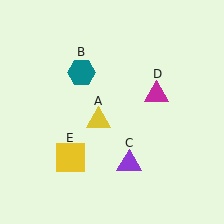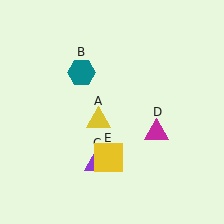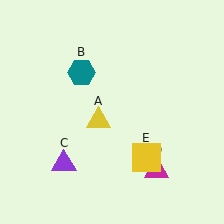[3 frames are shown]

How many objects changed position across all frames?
3 objects changed position: purple triangle (object C), magenta triangle (object D), yellow square (object E).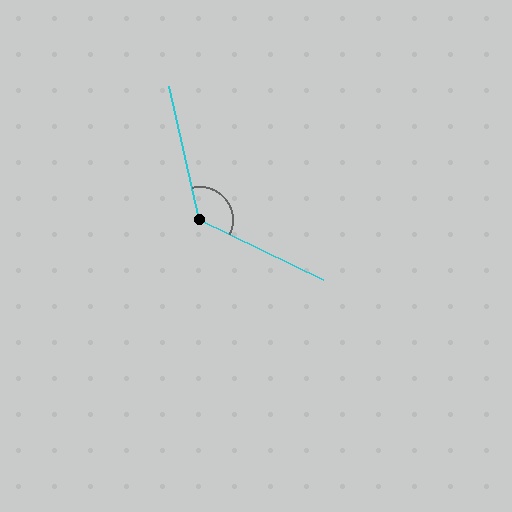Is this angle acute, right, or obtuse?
It is obtuse.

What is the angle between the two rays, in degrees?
Approximately 129 degrees.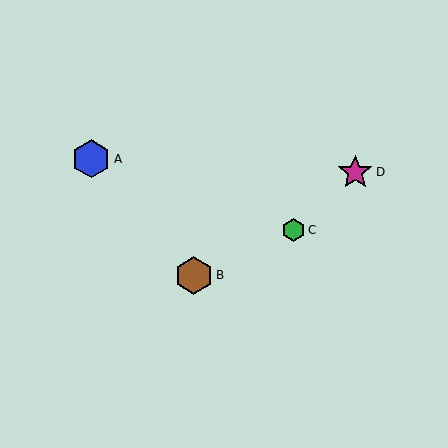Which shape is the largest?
The blue hexagon (labeled A) is the largest.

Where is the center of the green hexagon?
The center of the green hexagon is at (294, 230).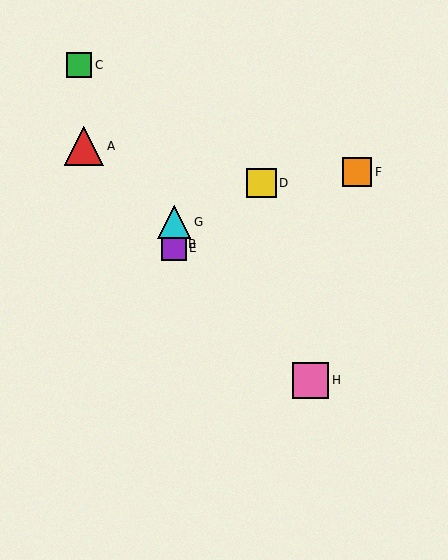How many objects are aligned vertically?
3 objects (B, E, G) are aligned vertically.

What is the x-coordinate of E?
Object E is at x≈174.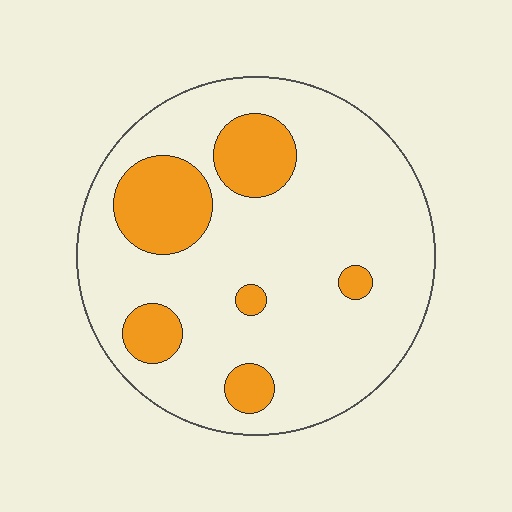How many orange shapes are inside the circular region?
6.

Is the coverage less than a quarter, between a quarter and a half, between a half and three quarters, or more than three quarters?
Less than a quarter.